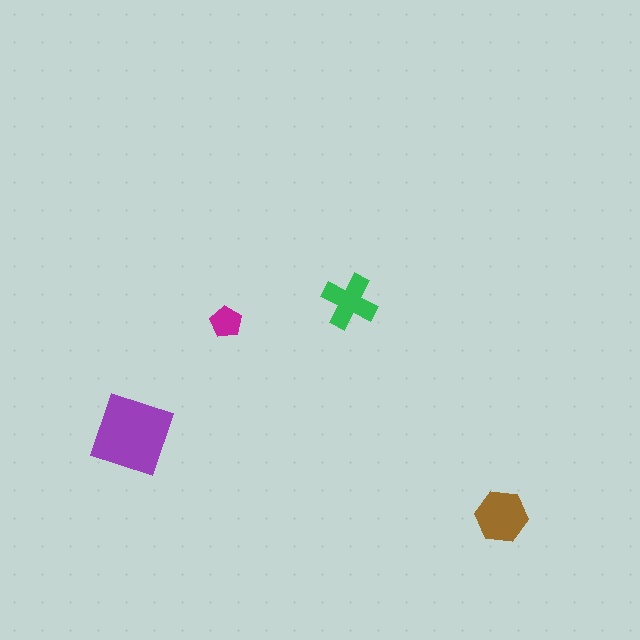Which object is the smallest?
The magenta pentagon.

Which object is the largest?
The purple square.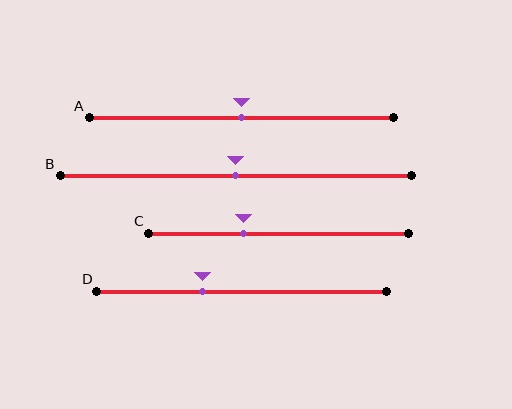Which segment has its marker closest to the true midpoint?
Segment A has its marker closest to the true midpoint.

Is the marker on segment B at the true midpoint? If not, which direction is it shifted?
Yes, the marker on segment B is at the true midpoint.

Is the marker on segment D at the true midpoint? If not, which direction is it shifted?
No, the marker on segment D is shifted to the left by about 14% of the segment length.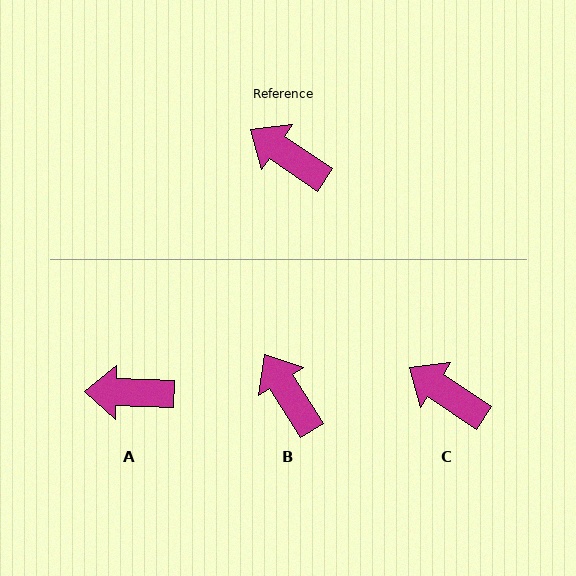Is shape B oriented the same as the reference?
No, it is off by about 24 degrees.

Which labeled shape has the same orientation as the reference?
C.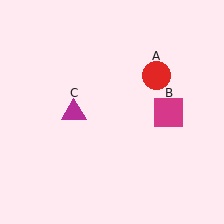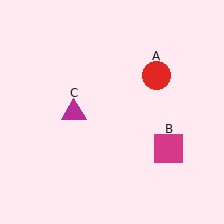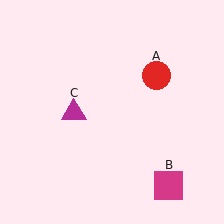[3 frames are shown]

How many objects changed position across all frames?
1 object changed position: magenta square (object B).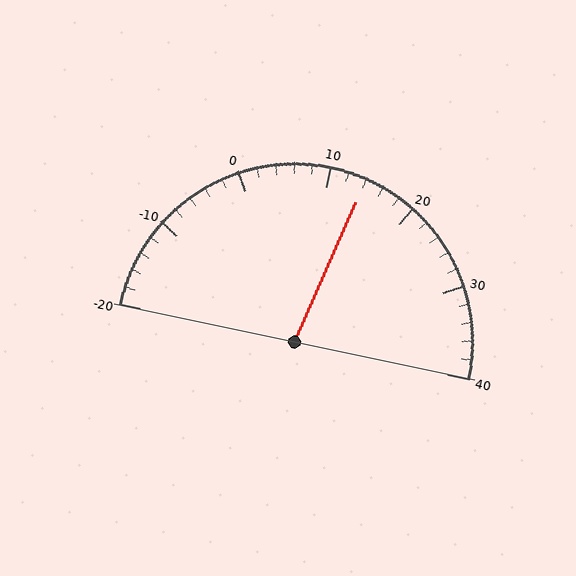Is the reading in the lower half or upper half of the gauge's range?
The reading is in the upper half of the range (-20 to 40).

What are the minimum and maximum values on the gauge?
The gauge ranges from -20 to 40.